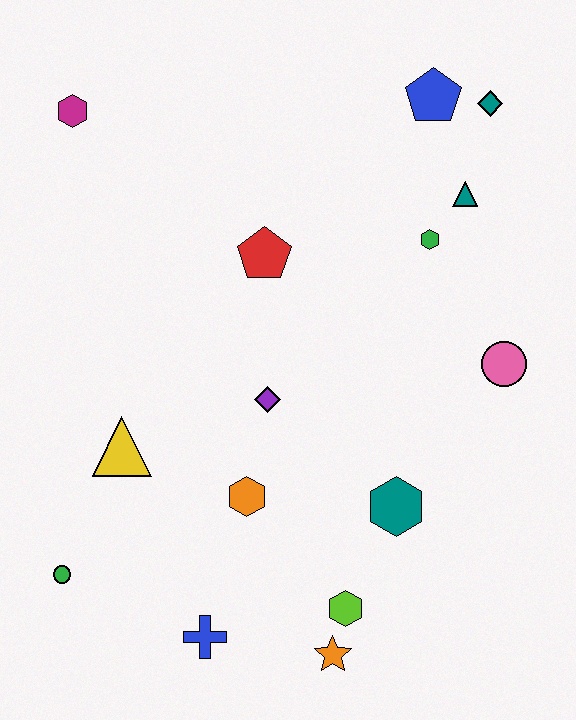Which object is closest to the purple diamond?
The orange hexagon is closest to the purple diamond.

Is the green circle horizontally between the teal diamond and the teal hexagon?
No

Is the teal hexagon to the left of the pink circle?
Yes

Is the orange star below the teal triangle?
Yes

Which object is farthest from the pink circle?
The magenta hexagon is farthest from the pink circle.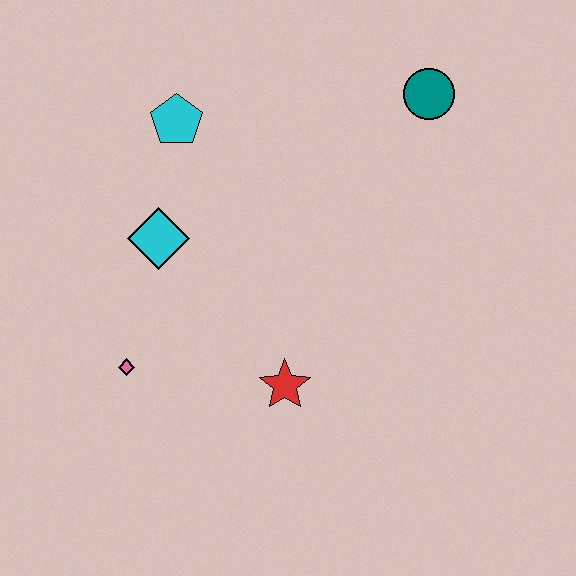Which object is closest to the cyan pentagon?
The cyan diamond is closest to the cyan pentagon.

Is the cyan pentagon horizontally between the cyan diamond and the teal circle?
Yes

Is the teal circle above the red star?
Yes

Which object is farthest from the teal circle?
The pink diamond is farthest from the teal circle.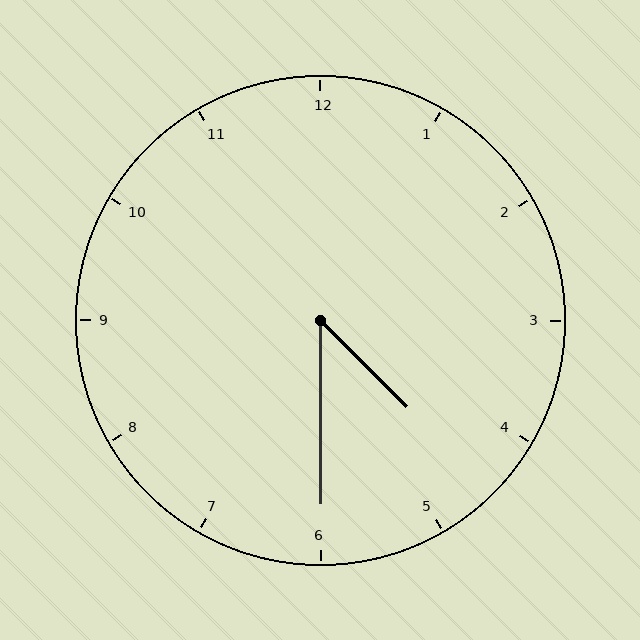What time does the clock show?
4:30.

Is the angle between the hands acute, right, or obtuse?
It is acute.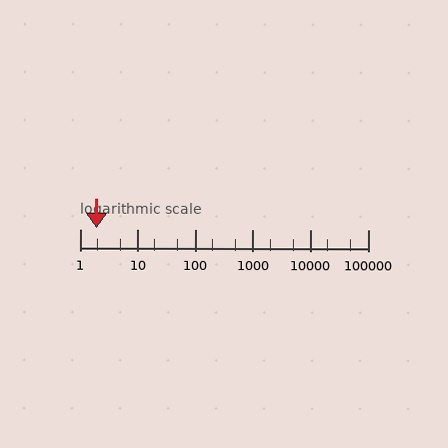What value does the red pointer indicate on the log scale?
The pointer indicates approximately 1.9.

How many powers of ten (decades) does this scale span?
The scale spans 5 decades, from 1 to 100000.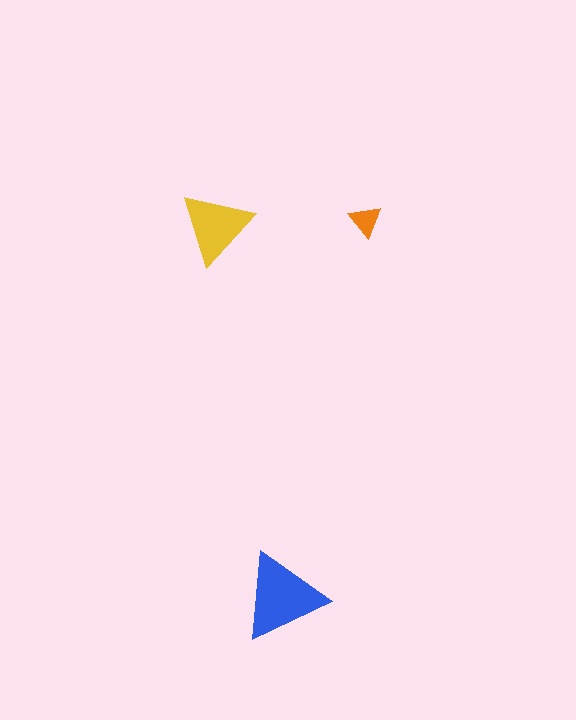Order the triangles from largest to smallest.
the blue one, the yellow one, the orange one.